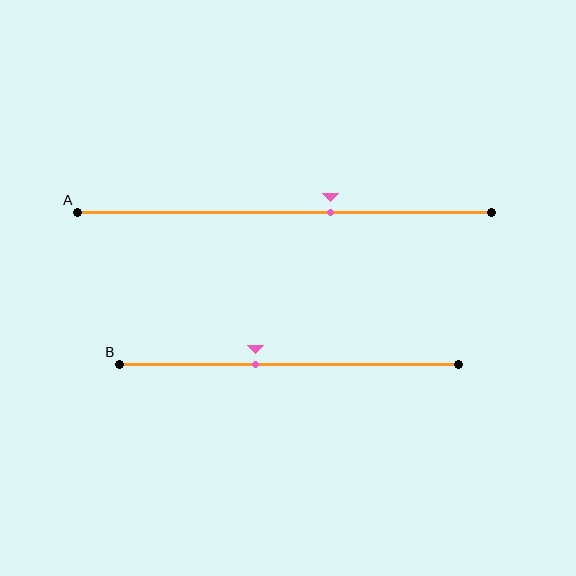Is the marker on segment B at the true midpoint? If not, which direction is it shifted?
No, the marker on segment B is shifted to the left by about 10% of the segment length.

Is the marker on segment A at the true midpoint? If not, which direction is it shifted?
No, the marker on segment A is shifted to the right by about 11% of the segment length.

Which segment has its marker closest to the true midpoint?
Segment B has its marker closest to the true midpoint.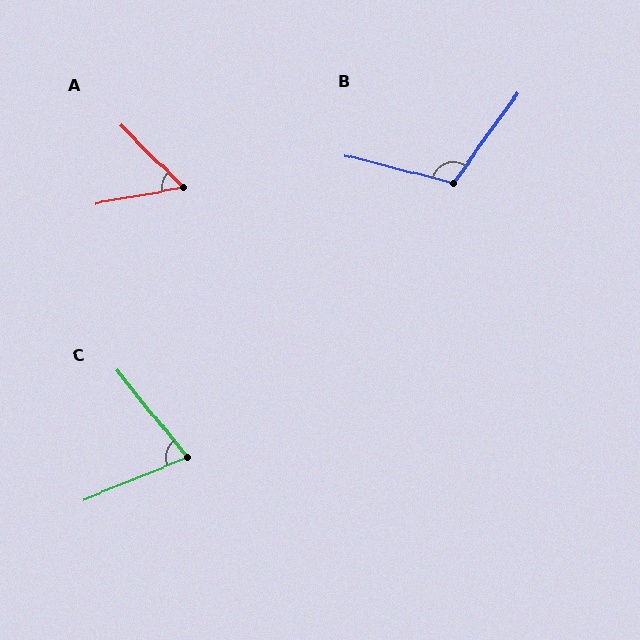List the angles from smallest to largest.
A (55°), C (73°), B (111°).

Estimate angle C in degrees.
Approximately 73 degrees.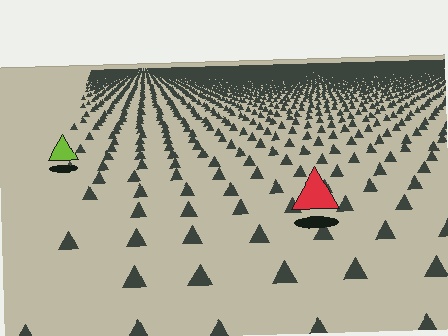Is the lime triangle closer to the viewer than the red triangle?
No. The red triangle is closer — you can tell from the texture gradient: the ground texture is coarser near it.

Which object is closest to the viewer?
The red triangle is closest. The texture marks near it are larger and more spread out.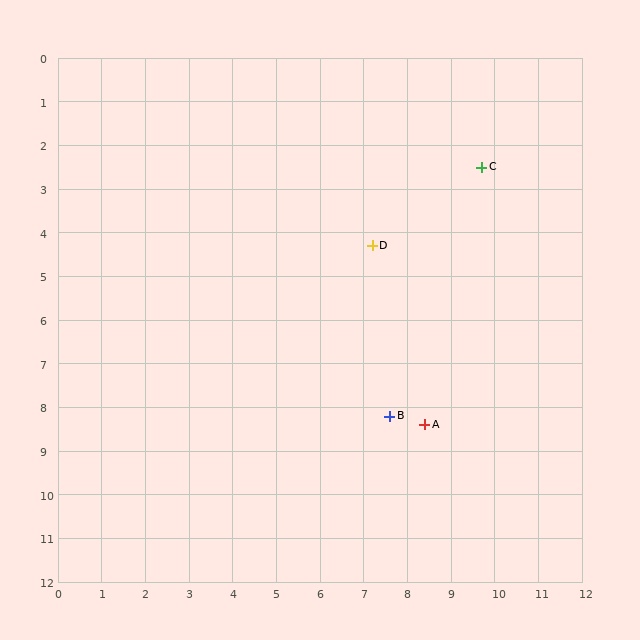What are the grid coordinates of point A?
Point A is at approximately (8.4, 8.4).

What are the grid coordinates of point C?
Point C is at approximately (9.7, 2.5).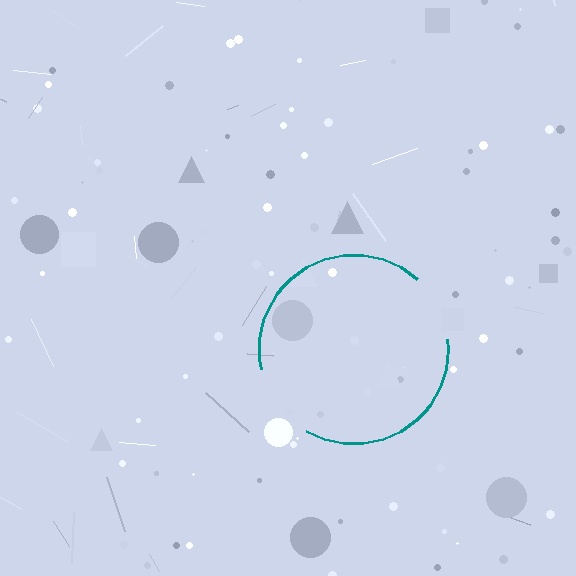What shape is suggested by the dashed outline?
The dashed outline suggests a circle.